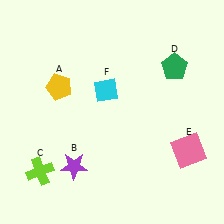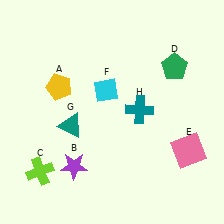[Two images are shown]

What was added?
A teal triangle (G), a teal cross (H) were added in Image 2.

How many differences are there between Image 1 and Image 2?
There are 2 differences between the two images.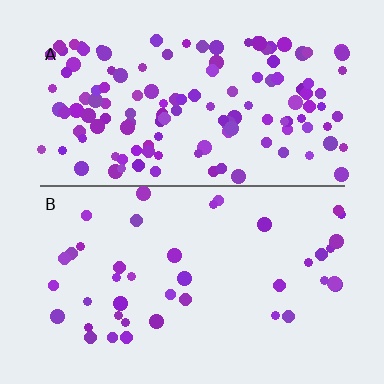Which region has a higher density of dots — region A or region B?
A (the top).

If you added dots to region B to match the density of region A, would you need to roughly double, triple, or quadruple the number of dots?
Approximately triple.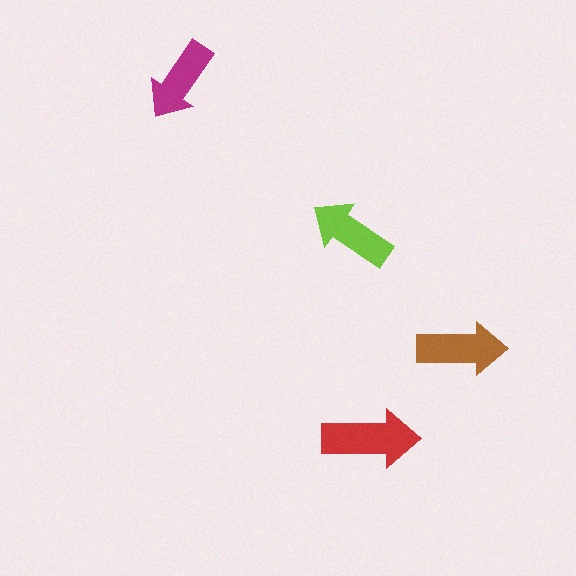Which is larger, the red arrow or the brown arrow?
The red one.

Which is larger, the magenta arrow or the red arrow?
The red one.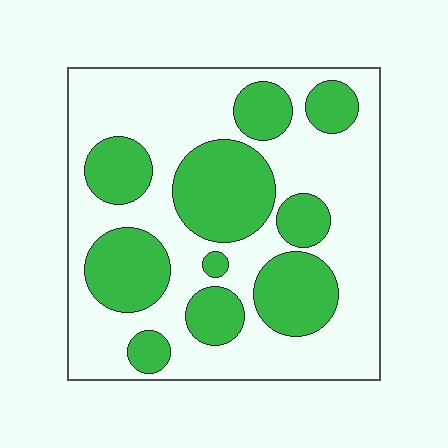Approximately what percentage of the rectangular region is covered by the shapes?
Approximately 35%.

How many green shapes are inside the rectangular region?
10.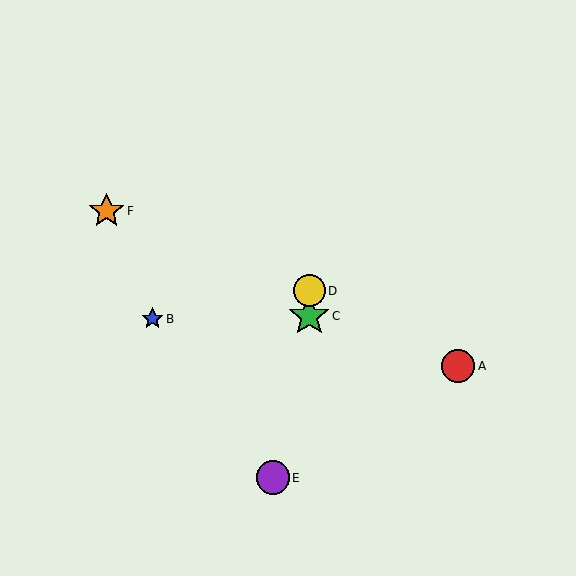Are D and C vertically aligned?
Yes, both are at x≈309.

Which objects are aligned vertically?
Objects C, D are aligned vertically.